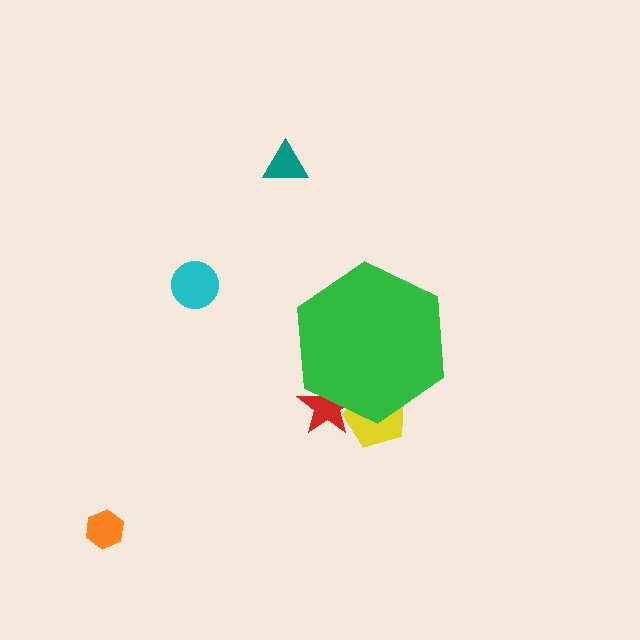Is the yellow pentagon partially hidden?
Yes, the yellow pentagon is partially hidden behind the green hexagon.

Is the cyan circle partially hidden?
No, the cyan circle is fully visible.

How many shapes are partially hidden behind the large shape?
2 shapes are partially hidden.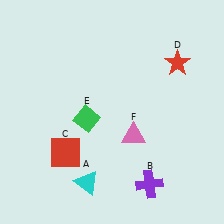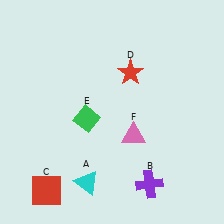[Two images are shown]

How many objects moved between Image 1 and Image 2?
2 objects moved between the two images.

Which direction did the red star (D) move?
The red star (D) moved left.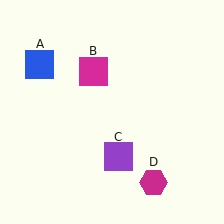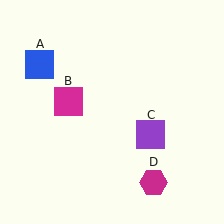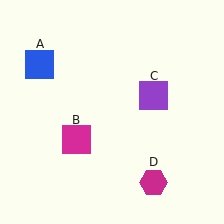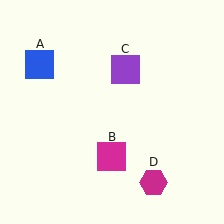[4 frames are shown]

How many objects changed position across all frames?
2 objects changed position: magenta square (object B), purple square (object C).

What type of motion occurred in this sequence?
The magenta square (object B), purple square (object C) rotated counterclockwise around the center of the scene.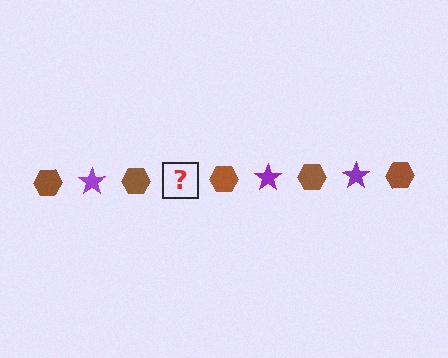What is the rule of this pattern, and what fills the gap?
The rule is that the pattern alternates between brown hexagon and purple star. The gap should be filled with a purple star.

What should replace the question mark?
The question mark should be replaced with a purple star.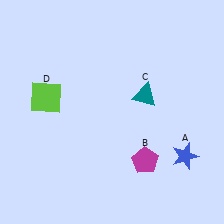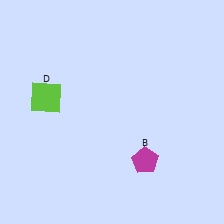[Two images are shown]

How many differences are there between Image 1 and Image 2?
There are 2 differences between the two images.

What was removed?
The blue star (A), the teal triangle (C) were removed in Image 2.